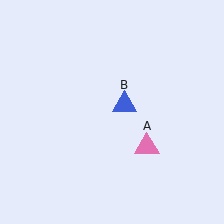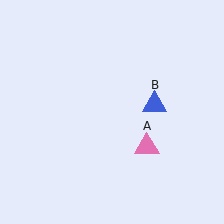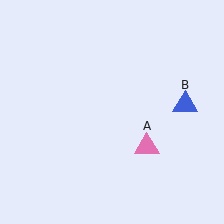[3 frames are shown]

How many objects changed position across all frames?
1 object changed position: blue triangle (object B).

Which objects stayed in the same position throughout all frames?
Pink triangle (object A) remained stationary.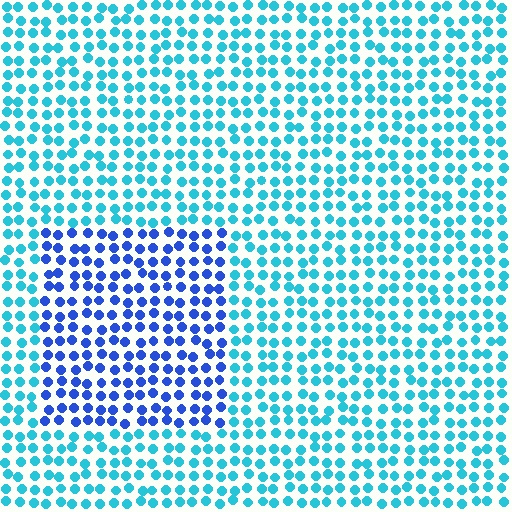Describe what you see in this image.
The image is filled with small cyan elements in a uniform arrangement. A rectangle-shaped region is visible where the elements are tinted to a slightly different hue, forming a subtle color boundary.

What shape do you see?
I see a rectangle.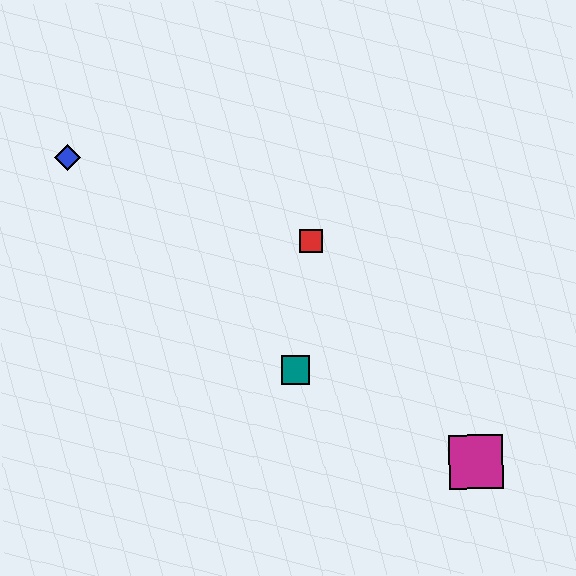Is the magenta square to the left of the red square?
No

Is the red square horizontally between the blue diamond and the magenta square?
Yes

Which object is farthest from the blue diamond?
The magenta square is farthest from the blue diamond.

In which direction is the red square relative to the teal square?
The red square is above the teal square.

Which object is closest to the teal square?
The red square is closest to the teal square.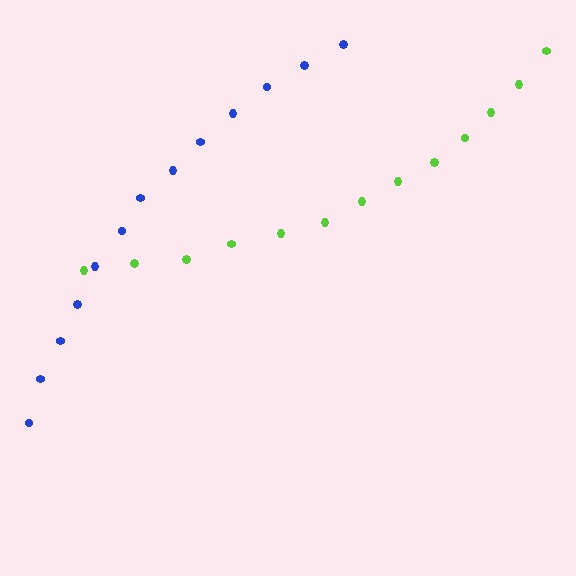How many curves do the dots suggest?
There are 2 distinct paths.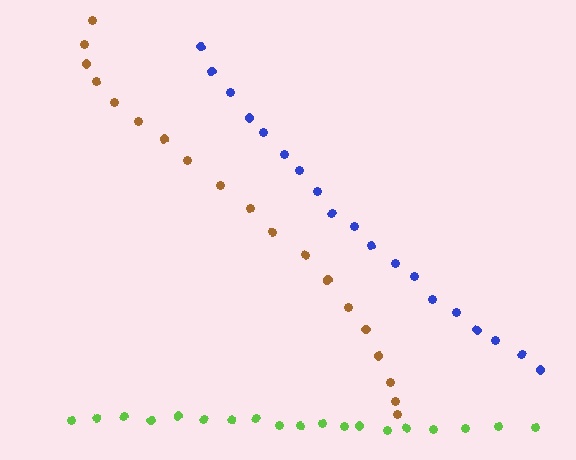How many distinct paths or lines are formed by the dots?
There are 3 distinct paths.